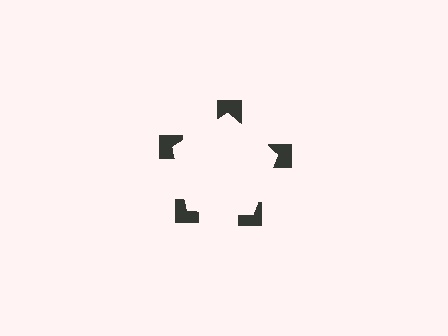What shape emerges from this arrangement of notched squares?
An illusory pentagon — its edges are inferred from the aligned wedge cuts in the notched squares, not physically drawn.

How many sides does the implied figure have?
5 sides.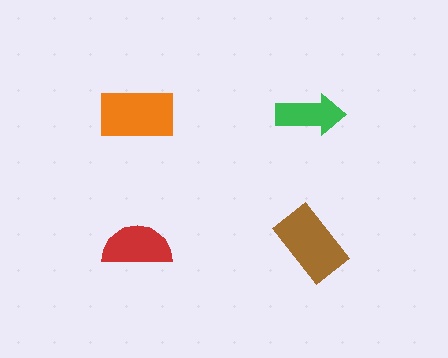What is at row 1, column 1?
An orange rectangle.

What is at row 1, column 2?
A green arrow.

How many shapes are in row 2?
2 shapes.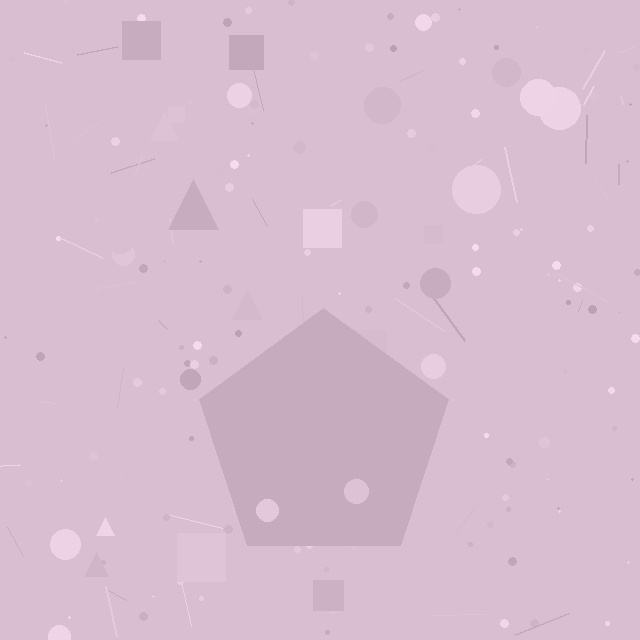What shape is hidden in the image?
A pentagon is hidden in the image.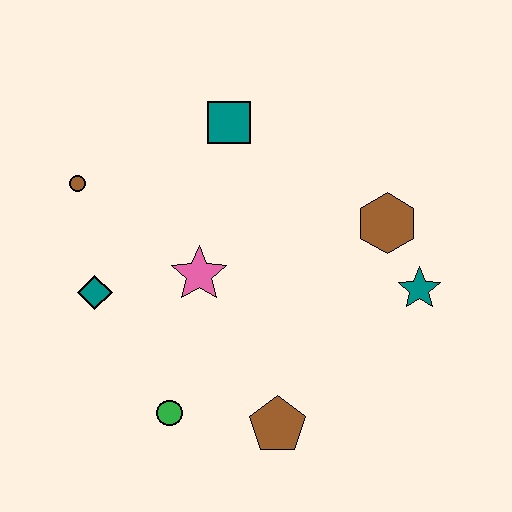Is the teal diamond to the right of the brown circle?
Yes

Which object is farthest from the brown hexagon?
The brown circle is farthest from the brown hexagon.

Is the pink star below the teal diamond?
No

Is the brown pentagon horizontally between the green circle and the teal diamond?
No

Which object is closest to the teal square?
The pink star is closest to the teal square.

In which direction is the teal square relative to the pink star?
The teal square is above the pink star.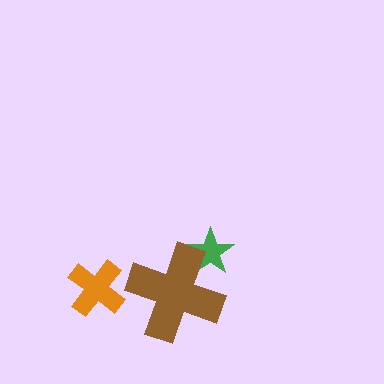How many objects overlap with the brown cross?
1 object overlaps with the brown cross.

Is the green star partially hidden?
Yes, it is partially covered by another shape.